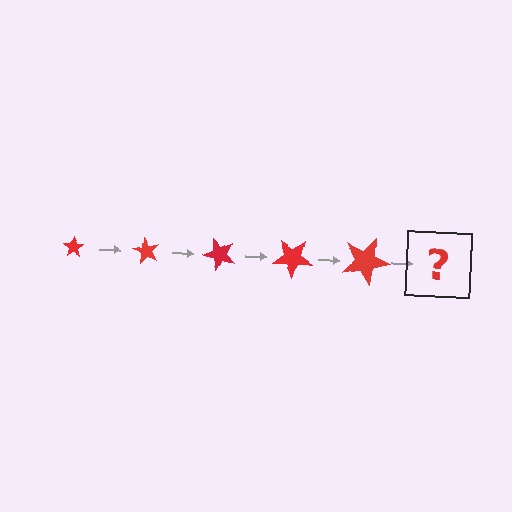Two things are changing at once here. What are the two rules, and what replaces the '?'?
The two rules are that the star grows larger each step and it rotates 60 degrees each step. The '?' should be a star, larger than the previous one and rotated 300 degrees from the start.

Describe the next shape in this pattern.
It should be a star, larger than the previous one and rotated 300 degrees from the start.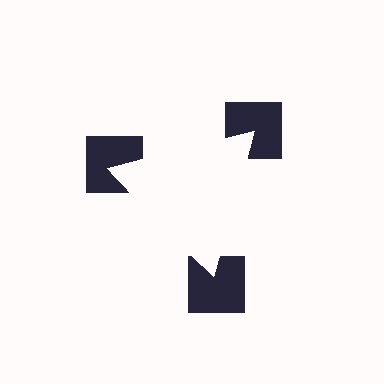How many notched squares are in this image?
There are 3 — one at each vertex of the illusory triangle.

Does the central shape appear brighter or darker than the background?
It typically appears slightly brighter than the background, even though no actual brightness change is drawn.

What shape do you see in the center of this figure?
An illusory triangle — its edges are inferred from the aligned wedge cuts in the notched squares, not physically drawn.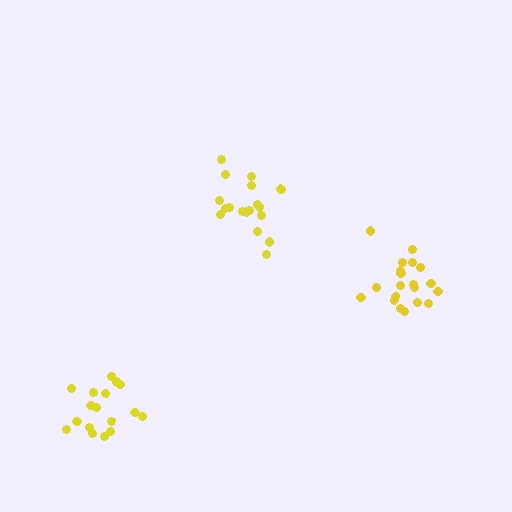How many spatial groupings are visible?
There are 3 spatial groupings.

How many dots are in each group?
Group 1: 17 dots, Group 2: 20 dots, Group 3: 19 dots (56 total).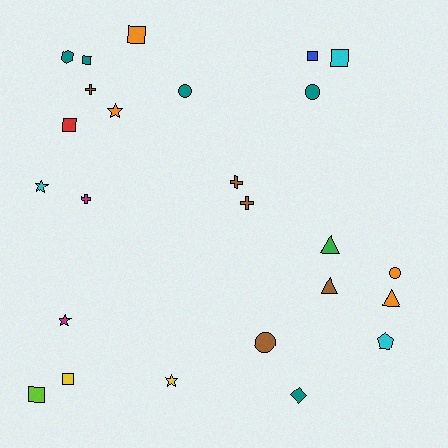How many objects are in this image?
There are 25 objects.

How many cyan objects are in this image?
There are 3 cyan objects.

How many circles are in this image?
There are 4 circles.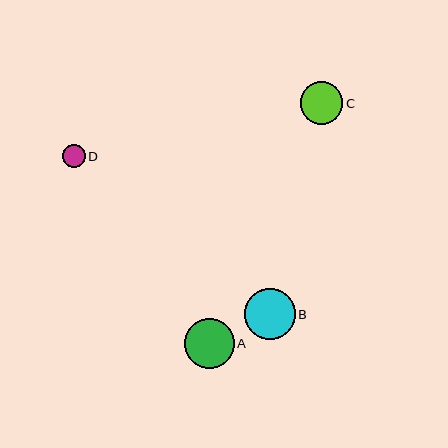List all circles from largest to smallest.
From largest to smallest: B, A, C, D.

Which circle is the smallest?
Circle D is the smallest with a size of approximately 23 pixels.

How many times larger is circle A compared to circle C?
Circle A is approximately 1.2 times the size of circle C.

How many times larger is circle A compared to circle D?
Circle A is approximately 2.2 times the size of circle D.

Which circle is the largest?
Circle B is the largest with a size of approximately 51 pixels.